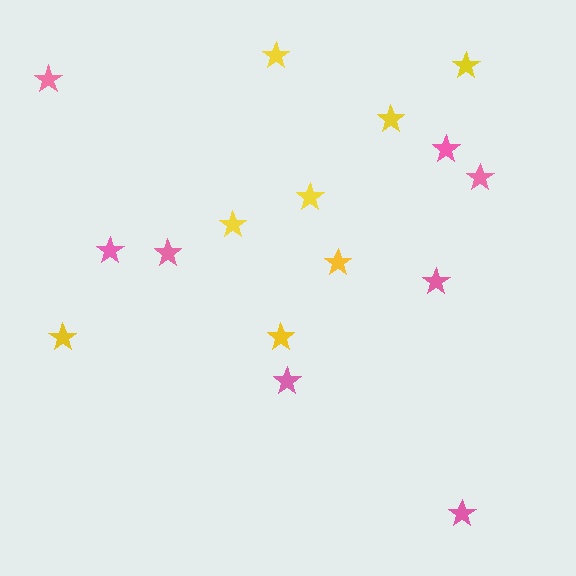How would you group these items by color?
There are 2 groups: one group of pink stars (8) and one group of yellow stars (8).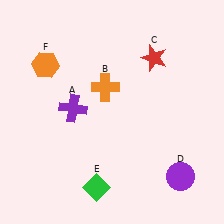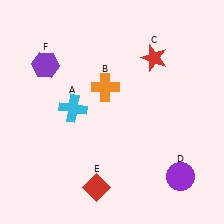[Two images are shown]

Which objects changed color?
A changed from purple to cyan. E changed from green to red. F changed from orange to purple.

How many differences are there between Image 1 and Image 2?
There are 3 differences between the two images.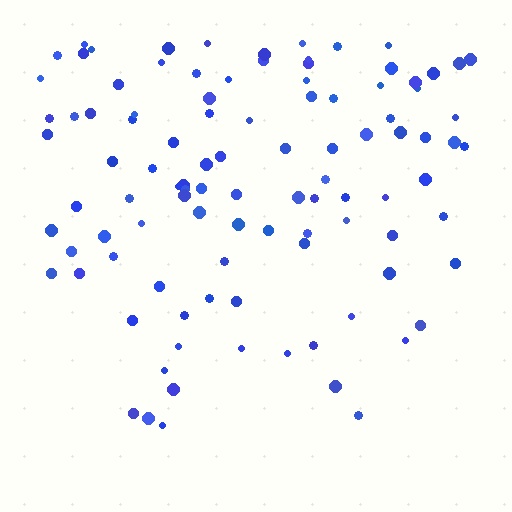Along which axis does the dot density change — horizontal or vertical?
Vertical.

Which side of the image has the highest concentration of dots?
The top.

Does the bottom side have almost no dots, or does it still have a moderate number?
Still a moderate number, just noticeably fewer than the top.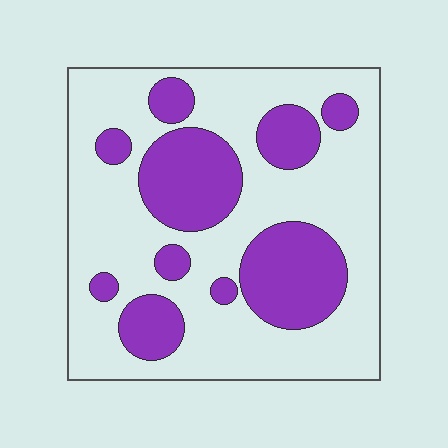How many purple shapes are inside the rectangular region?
10.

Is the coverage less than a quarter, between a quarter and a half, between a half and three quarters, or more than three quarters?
Between a quarter and a half.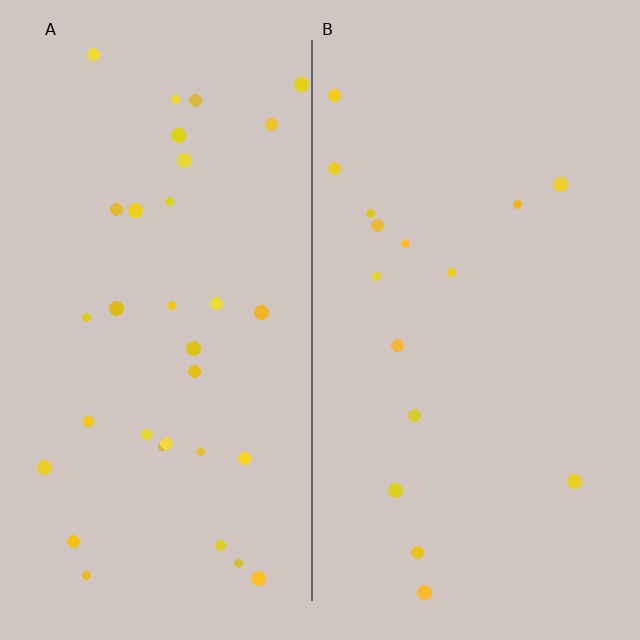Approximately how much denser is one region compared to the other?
Approximately 2.1× — region A over region B.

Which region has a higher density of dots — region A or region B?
A (the left).